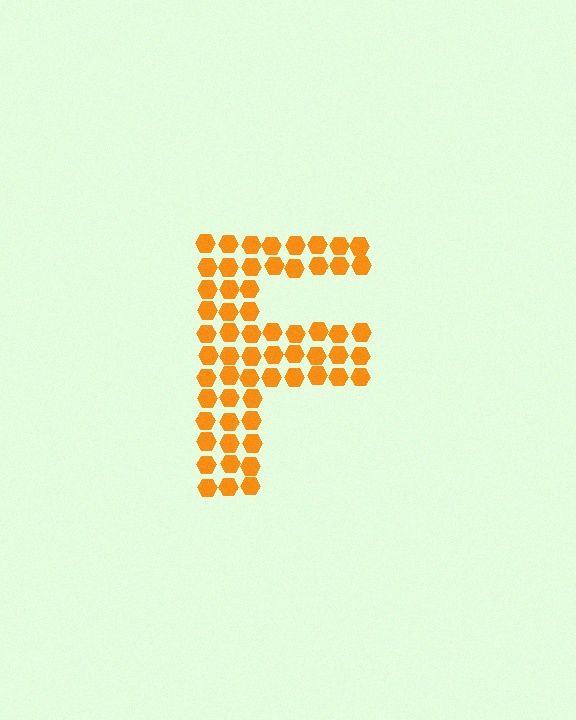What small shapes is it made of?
It is made of small hexagons.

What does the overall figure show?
The overall figure shows the letter F.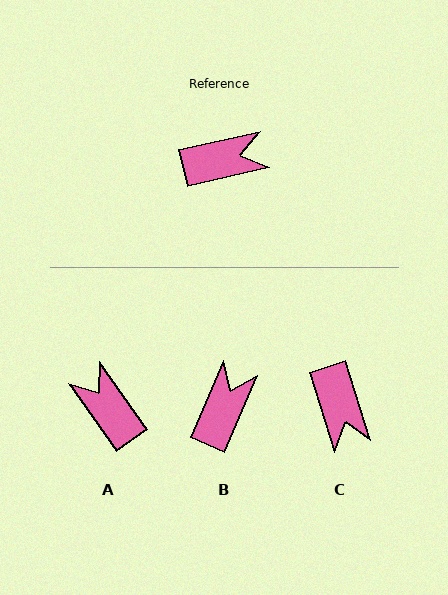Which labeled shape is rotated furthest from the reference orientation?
A, about 112 degrees away.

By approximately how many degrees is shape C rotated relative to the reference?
Approximately 85 degrees clockwise.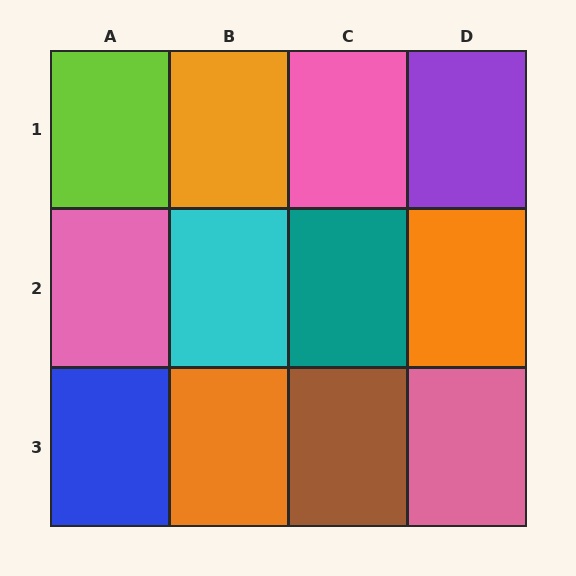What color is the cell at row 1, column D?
Purple.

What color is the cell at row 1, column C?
Pink.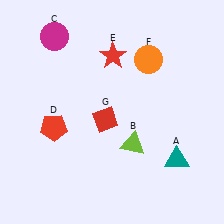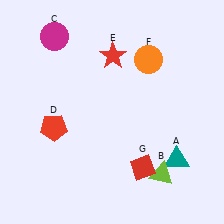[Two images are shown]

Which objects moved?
The objects that moved are: the lime triangle (B), the red diamond (G).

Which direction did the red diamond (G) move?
The red diamond (G) moved down.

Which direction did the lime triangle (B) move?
The lime triangle (B) moved down.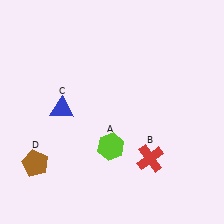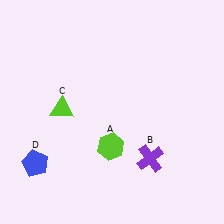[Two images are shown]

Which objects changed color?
B changed from red to purple. C changed from blue to lime. D changed from brown to blue.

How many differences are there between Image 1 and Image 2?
There are 3 differences between the two images.